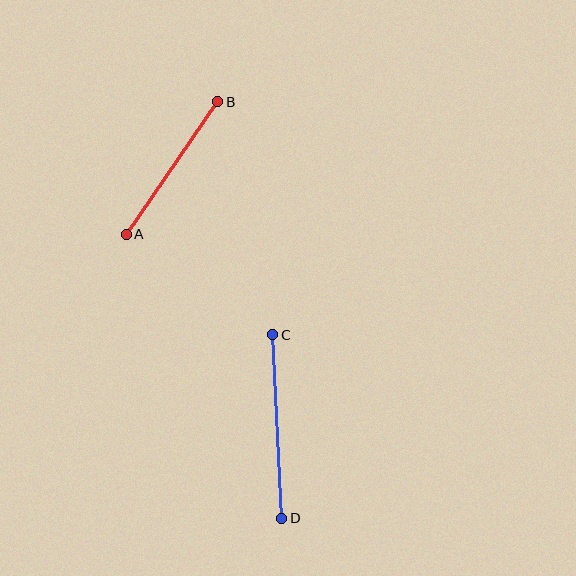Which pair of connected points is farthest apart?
Points C and D are farthest apart.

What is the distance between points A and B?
The distance is approximately 161 pixels.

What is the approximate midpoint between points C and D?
The midpoint is at approximately (278, 427) pixels.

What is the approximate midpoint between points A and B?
The midpoint is at approximately (172, 168) pixels.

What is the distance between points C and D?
The distance is approximately 184 pixels.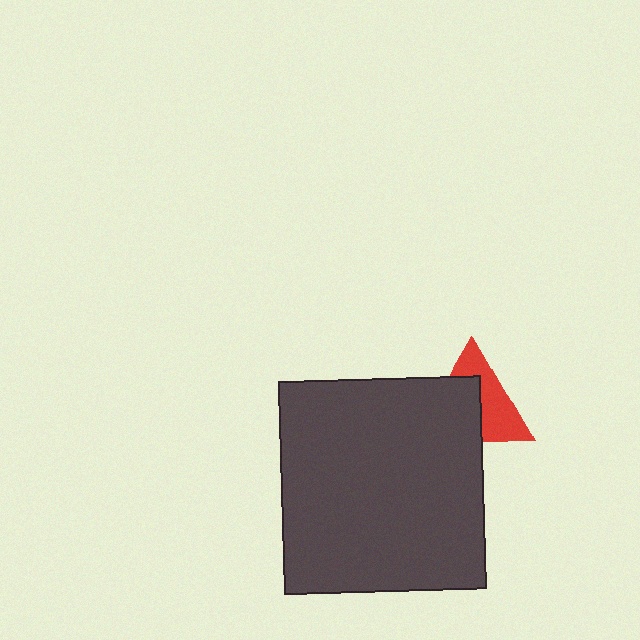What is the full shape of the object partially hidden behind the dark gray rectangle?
The partially hidden object is a red triangle.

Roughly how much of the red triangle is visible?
About half of it is visible (roughly 48%).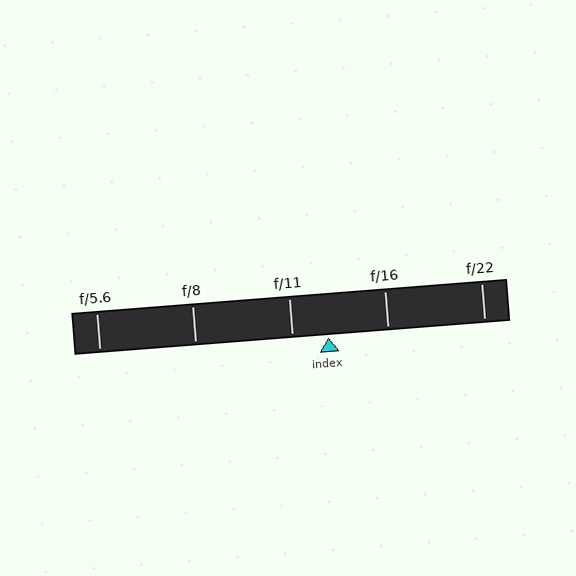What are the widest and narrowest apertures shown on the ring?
The widest aperture shown is f/5.6 and the narrowest is f/22.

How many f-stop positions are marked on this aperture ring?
There are 5 f-stop positions marked.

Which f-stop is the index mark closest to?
The index mark is closest to f/11.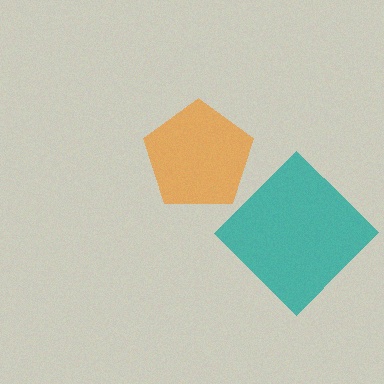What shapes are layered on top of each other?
The layered shapes are: an orange pentagon, a teal diamond.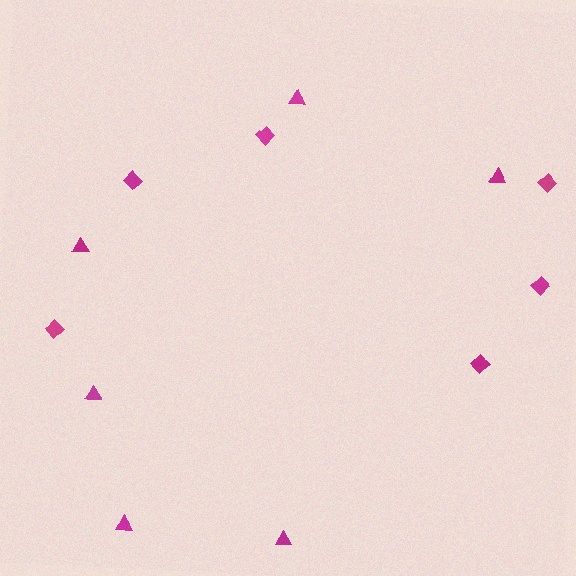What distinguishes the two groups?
There are 2 groups: one group of diamonds (6) and one group of triangles (6).